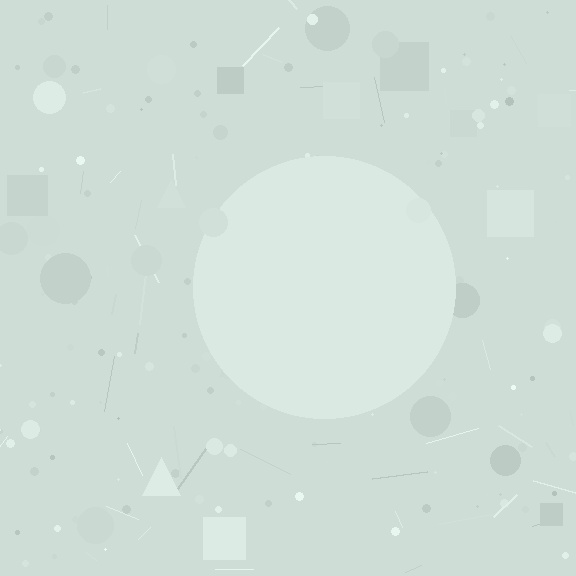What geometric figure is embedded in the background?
A circle is embedded in the background.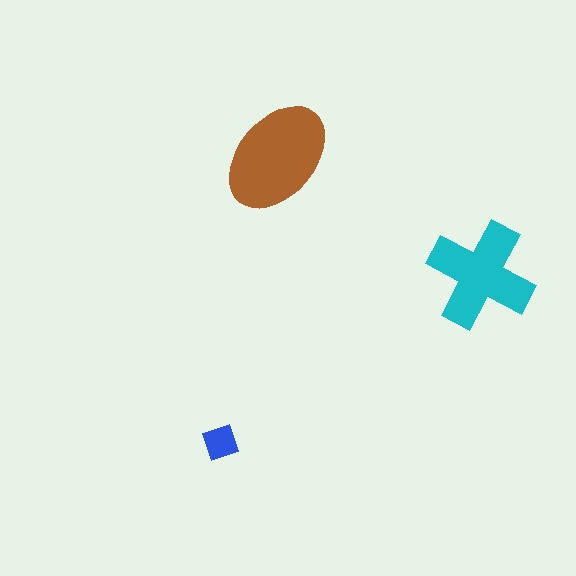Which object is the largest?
The brown ellipse.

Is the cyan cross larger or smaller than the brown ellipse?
Smaller.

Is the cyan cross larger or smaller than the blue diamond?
Larger.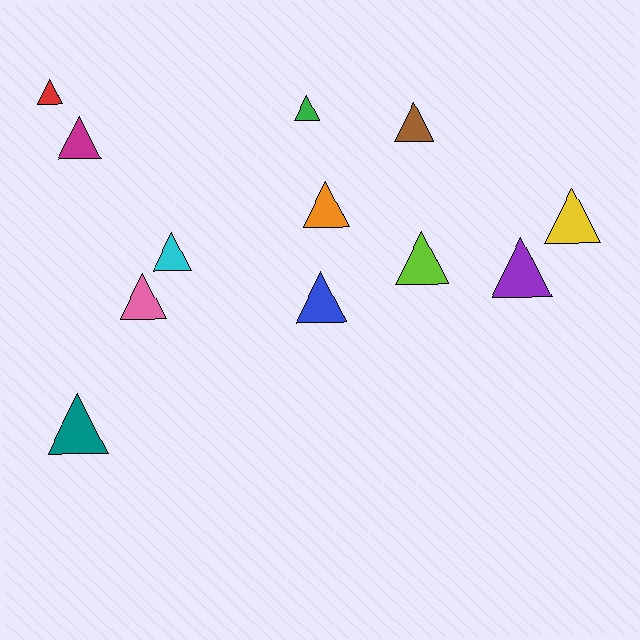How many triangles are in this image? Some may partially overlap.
There are 12 triangles.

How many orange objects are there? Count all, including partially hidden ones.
There is 1 orange object.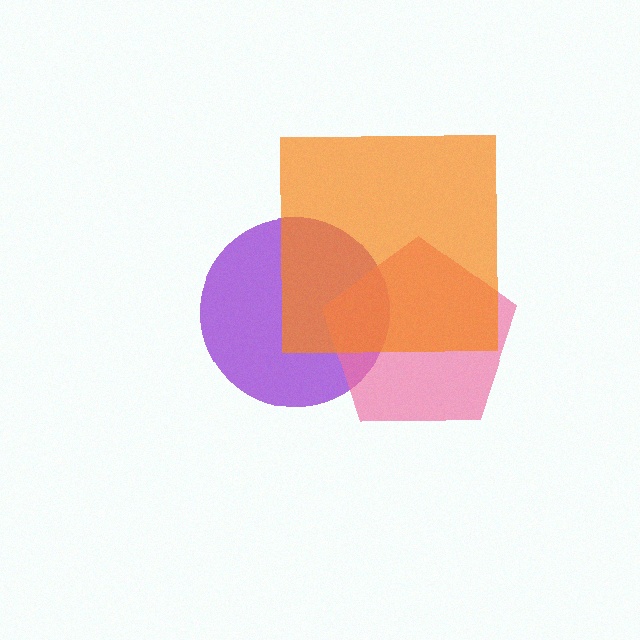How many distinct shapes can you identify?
There are 3 distinct shapes: a purple circle, a pink pentagon, an orange square.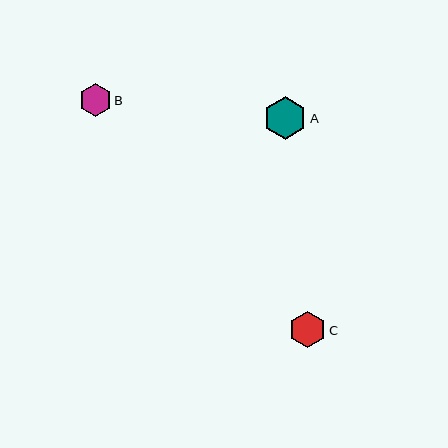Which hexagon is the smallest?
Hexagon B is the smallest with a size of approximately 32 pixels.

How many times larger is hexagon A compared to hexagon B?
Hexagon A is approximately 1.3 times the size of hexagon B.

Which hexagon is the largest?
Hexagon A is the largest with a size of approximately 43 pixels.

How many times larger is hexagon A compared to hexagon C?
Hexagon A is approximately 1.2 times the size of hexagon C.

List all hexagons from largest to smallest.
From largest to smallest: A, C, B.